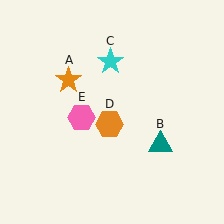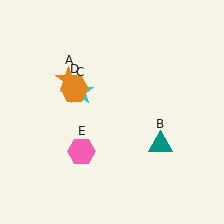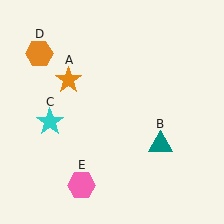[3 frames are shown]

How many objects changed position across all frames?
3 objects changed position: cyan star (object C), orange hexagon (object D), pink hexagon (object E).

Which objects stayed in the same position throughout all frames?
Orange star (object A) and teal triangle (object B) remained stationary.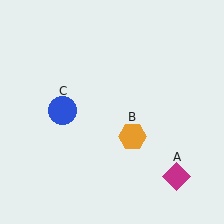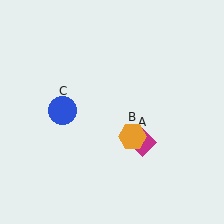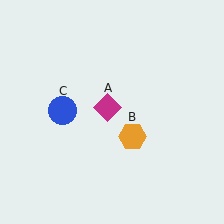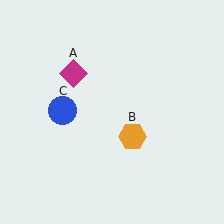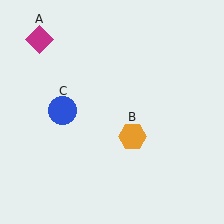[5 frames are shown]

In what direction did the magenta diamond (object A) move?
The magenta diamond (object A) moved up and to the left.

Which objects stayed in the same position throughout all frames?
Orange hexagon (object B) and blue circle (object C) remained stationary.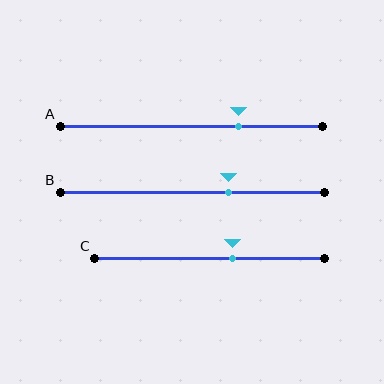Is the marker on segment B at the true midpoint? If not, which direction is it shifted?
No, the marker on segment B is shifted to the right by about 14% of the segment length.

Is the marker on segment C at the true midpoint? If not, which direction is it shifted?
No, the marker on segment C is shifted to the right by about 10% of the segment length.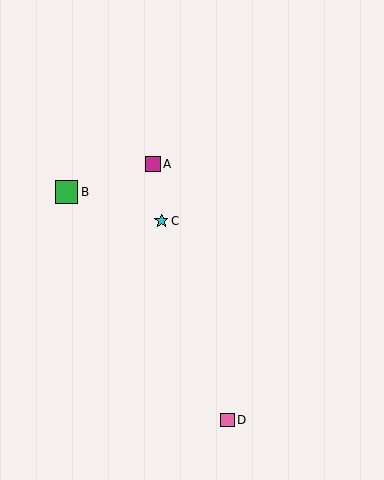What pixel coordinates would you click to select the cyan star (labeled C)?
Click at (161, 221) to select the cyan star C.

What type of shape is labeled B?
Shape B is a green square.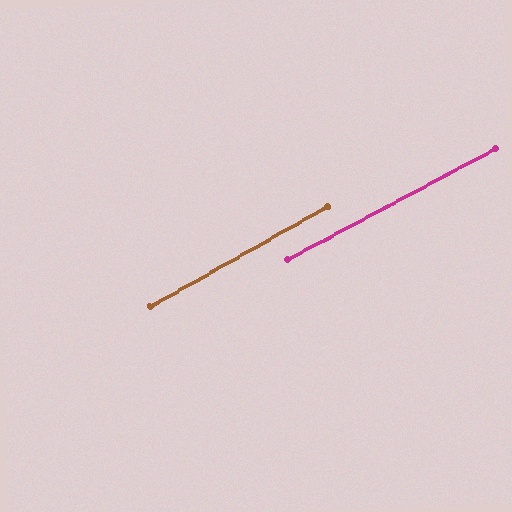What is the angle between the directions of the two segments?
Approximately 2 degrees.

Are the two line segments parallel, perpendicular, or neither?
Parallel — their directions differ by only 1.5°.